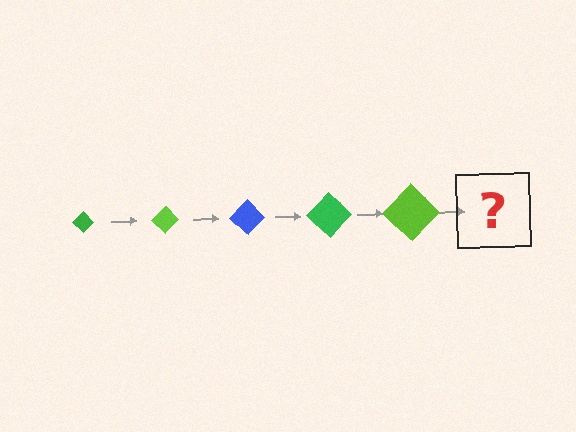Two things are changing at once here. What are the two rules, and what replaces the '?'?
The two rules are that the diamond grows larger each step and the color cycles through green, lime, and blue. The '?' should be a blue diamond, larger than the previous one.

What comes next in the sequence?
The next element should be a blue diamond, larger than the previous one.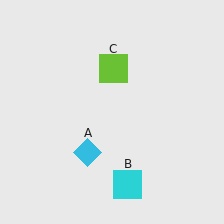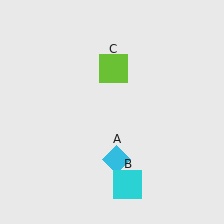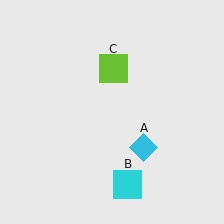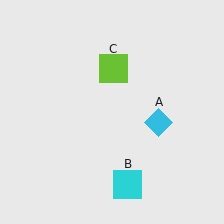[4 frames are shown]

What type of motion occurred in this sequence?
The cyan diamond (object A) rotated counterclockwise around the center of the scene.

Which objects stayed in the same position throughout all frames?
Cyan square (object B) and lime square (object C) remained stationary.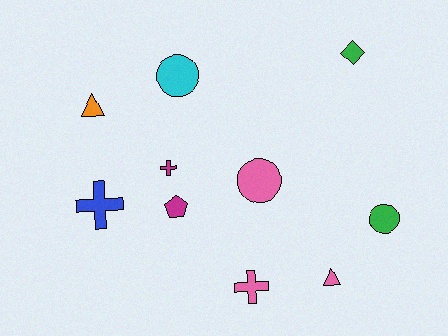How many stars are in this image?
There are no stars.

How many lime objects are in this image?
There are no lime objects.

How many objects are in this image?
There are 10 objects.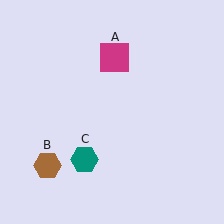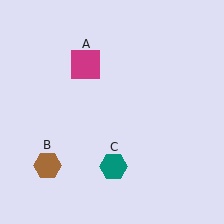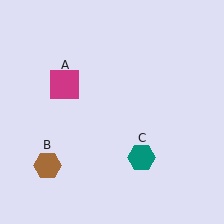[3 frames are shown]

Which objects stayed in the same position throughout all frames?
Brown hexagon (object B) remained stationary.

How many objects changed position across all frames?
2 objects changed position: magenta square (object A), teal hexagon (object C).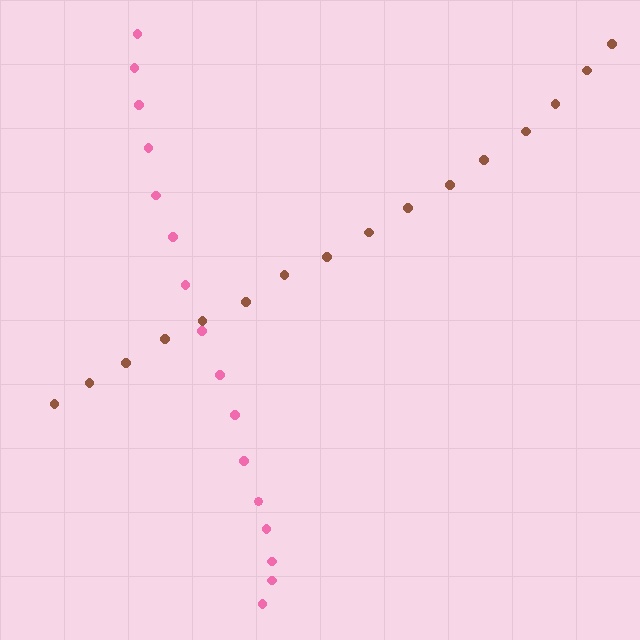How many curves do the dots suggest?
There are 2 distinct paths.